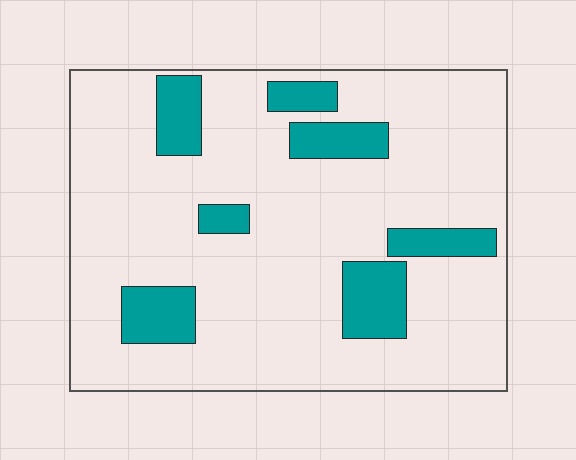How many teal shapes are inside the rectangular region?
7.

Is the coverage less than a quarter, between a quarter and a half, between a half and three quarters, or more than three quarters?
Less than a quarter.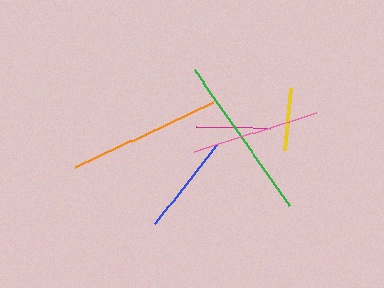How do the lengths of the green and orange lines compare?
The green and orange lines are approximately the same length.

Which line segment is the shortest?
The yellow line is the shortest at approximately 62 pixels.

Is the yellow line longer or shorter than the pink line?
The pink line is longer than the yellow line.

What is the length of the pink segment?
The pink segment is approximately 127 pixels long.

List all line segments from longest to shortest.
From longest to shortest: green, orange, pink, blue, magenta, yellow.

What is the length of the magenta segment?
The magenta segment is approximately 74 pixels long.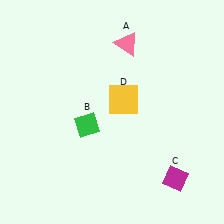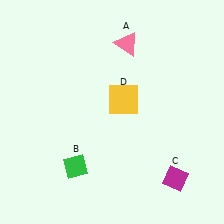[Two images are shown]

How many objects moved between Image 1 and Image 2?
1 object moved between the two images.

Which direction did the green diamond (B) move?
The green diamond (B) moved down.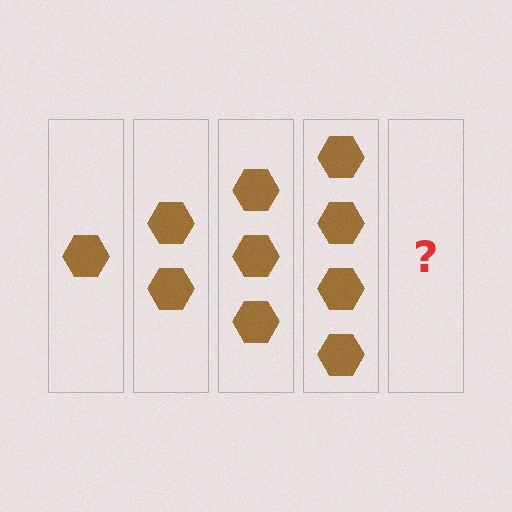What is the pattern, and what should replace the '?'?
The pattern is that each step adds one more hexagon. The '?' should be 5 hexagons.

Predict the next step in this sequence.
The next step is 5 hexagons.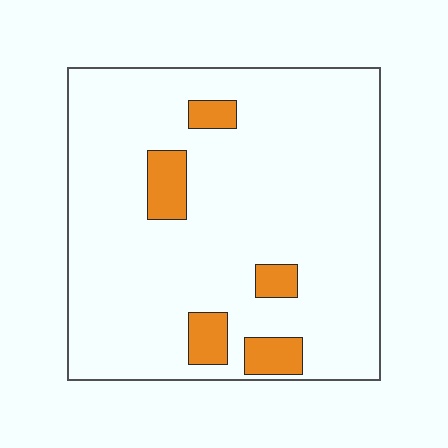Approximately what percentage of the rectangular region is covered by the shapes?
Approximately 10%.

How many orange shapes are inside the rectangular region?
5.